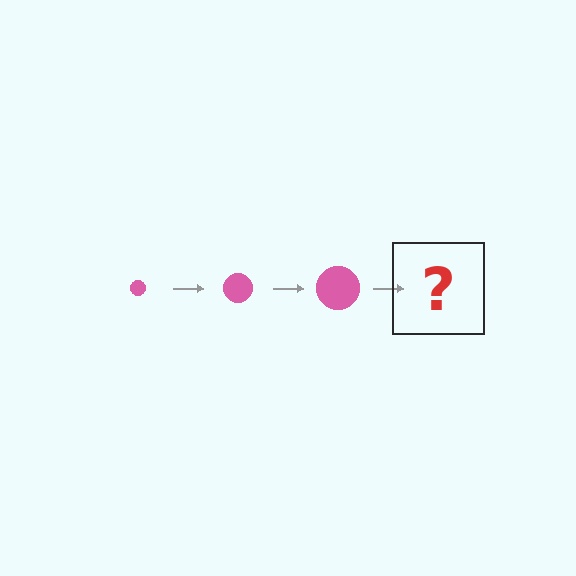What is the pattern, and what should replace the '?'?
The pattern is that the circle gets progressively larger each step. The '?' should be a pink circle, larger than the previous one.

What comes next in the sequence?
The next element should be a pink circle, larger than the previous one.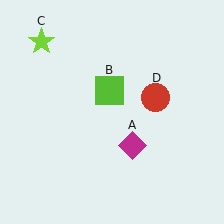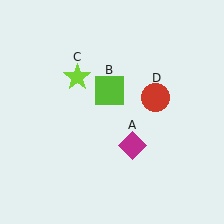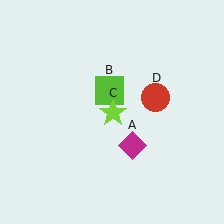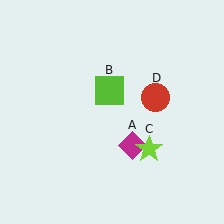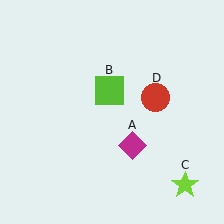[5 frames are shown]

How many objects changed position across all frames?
1 object changed position: lime star (object C).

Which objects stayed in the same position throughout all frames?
Magenta diamond (object A) and lime square (object B) and red circle (object D) remained stationary.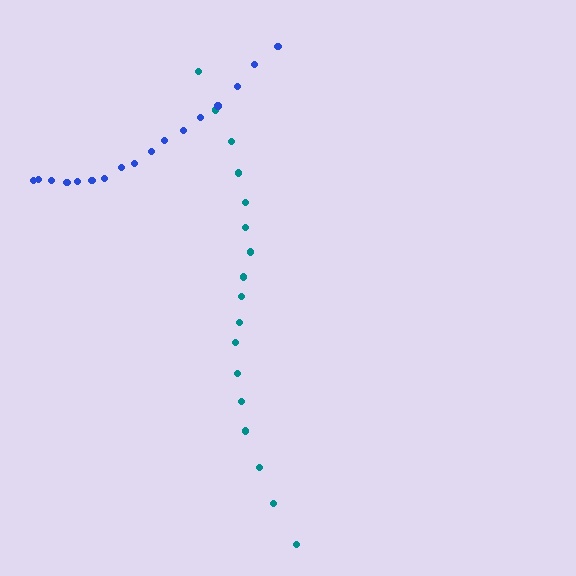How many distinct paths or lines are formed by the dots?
There are 2 distinct paths.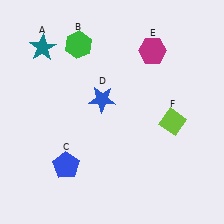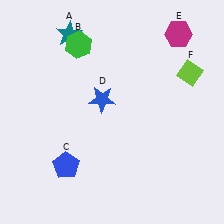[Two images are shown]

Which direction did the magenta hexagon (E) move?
The magenta hexagon (E) moved right.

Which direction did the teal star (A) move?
The teal star (A) moved right.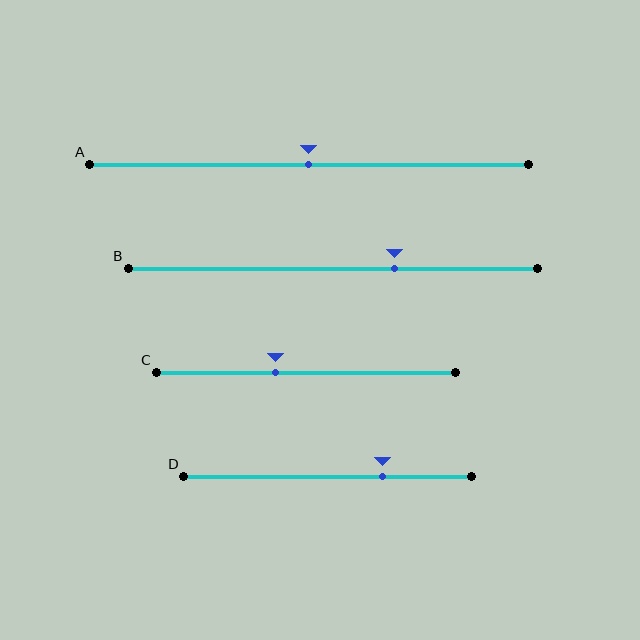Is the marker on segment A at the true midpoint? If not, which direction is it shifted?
Yes, the marker on segment A is at the true midpoint.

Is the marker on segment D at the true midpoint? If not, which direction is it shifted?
No, the marker on segment D is shifted to the right by about 19% of the segment length.